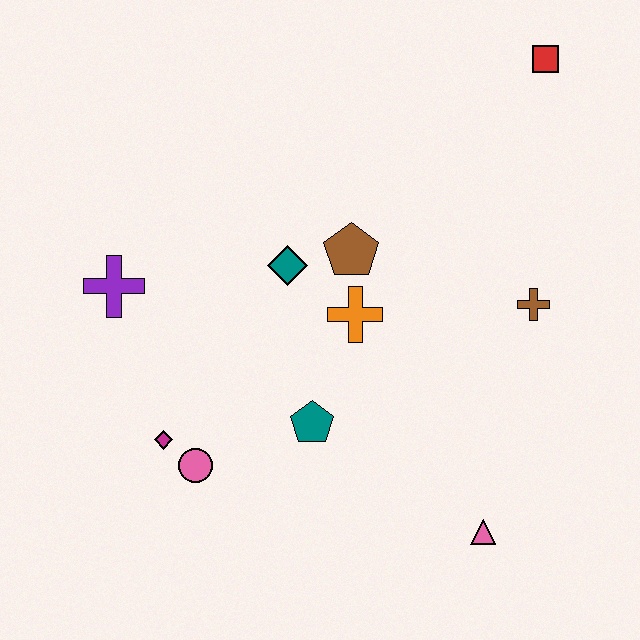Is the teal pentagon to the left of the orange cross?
Yes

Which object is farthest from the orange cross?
The red square is farthest from the orange cross.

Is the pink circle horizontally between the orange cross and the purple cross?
Yes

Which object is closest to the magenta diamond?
The pink circle is closest to the magenta diamond.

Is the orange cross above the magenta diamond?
Yes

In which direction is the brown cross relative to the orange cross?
The brown cross is to the right of the orange cross.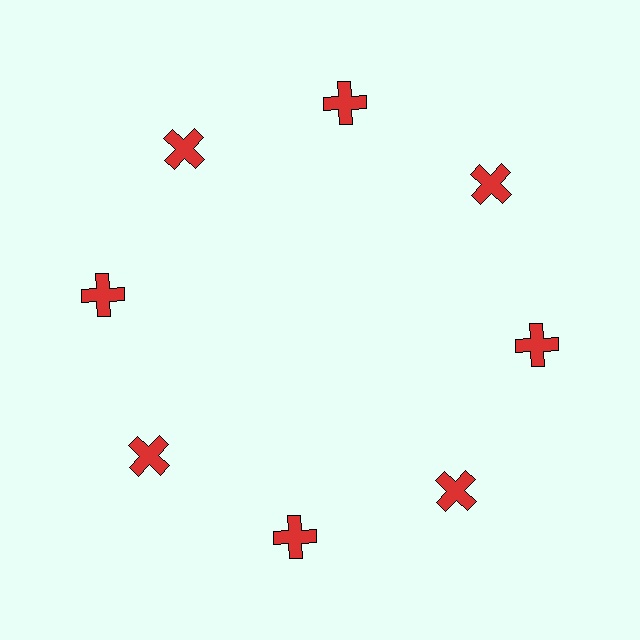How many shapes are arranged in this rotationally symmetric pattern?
There are 8 shapes, arranged in 8 groups of 1.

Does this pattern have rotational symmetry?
Yes, this pattern has 8-fold rotational symmetry. It looks the same after rotating 45 degrees around the center.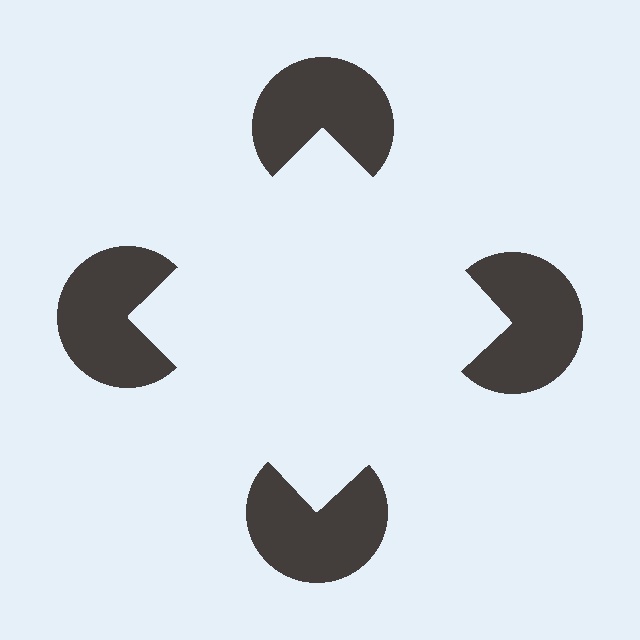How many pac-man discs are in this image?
There are 4 — one at each vertex of the illusory square.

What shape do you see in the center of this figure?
An illusory square — its edges are inferred from the aligned wedge cuts in the pac-man discs, not physically drawn.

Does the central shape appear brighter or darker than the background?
It typically appears slightly brighter than the background, even though no actual brightness change is drawn.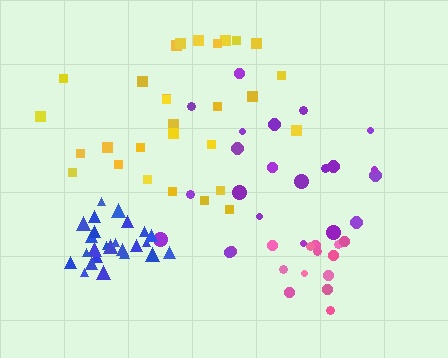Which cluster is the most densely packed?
Blue.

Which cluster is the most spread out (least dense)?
Yellow.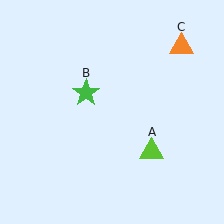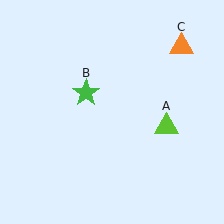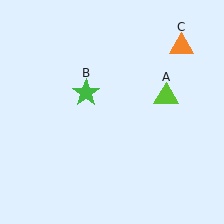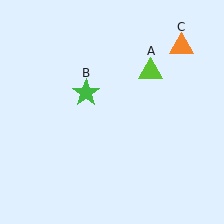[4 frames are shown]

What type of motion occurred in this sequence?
The lime triangle (object A) rotated counterclockwise around the center of the scene.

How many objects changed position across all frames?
1 object changed position: lime triangle (object A).